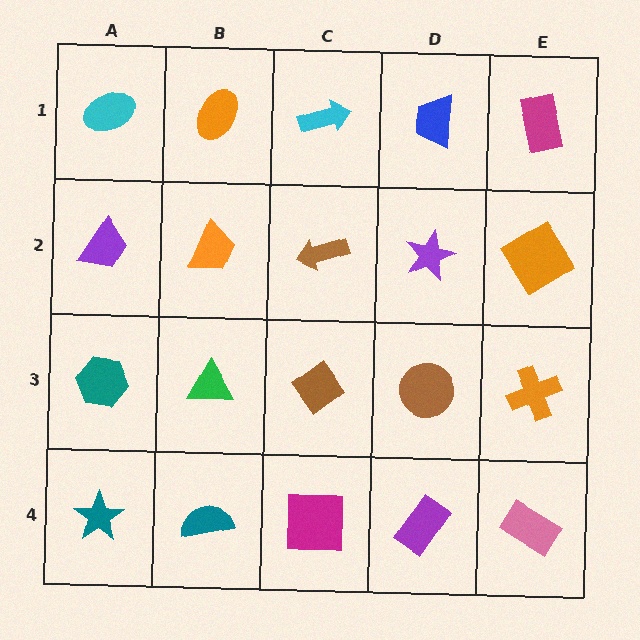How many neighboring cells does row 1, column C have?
3.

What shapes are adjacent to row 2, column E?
A magenta rectangle (row 1, column E), an orange cross (row 3, column E), a purple star (row 2, column D).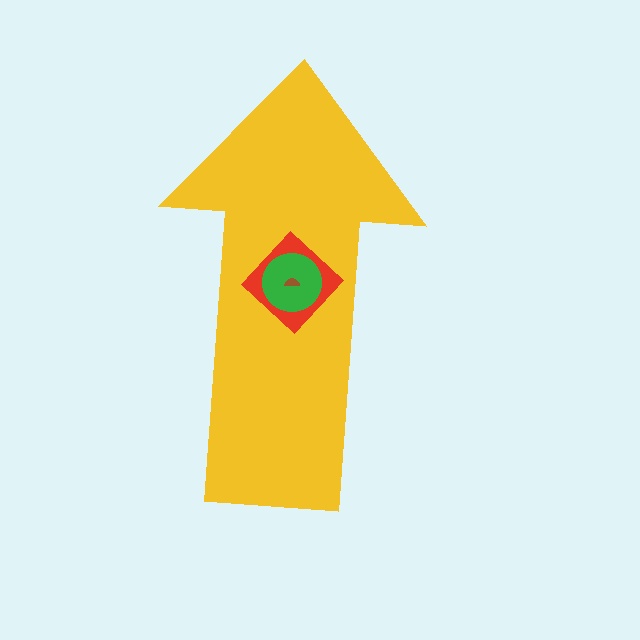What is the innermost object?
The brown semicircle.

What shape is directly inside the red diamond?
The green circle.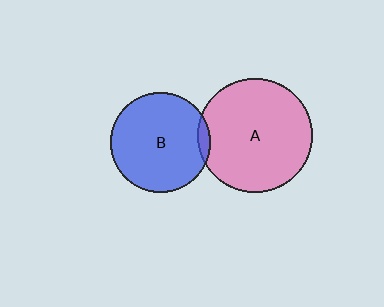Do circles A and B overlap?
Yes.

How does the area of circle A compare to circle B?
Approximately 1.3 times.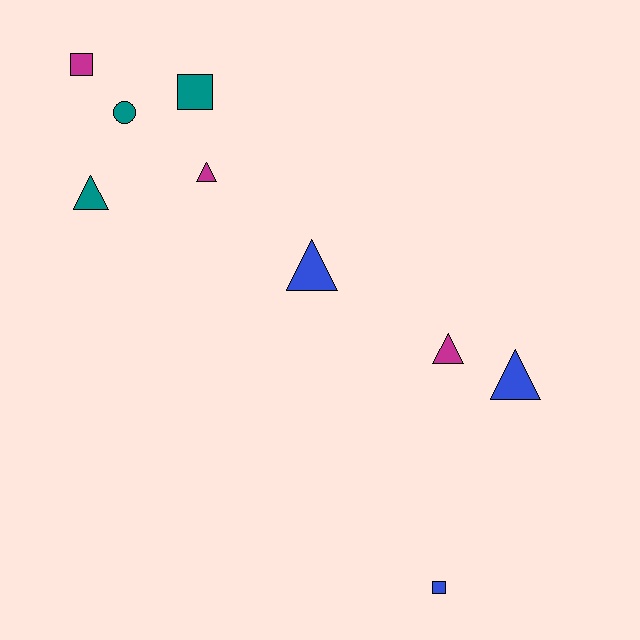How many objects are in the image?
There are 9 objects.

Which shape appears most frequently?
Triangle, with 5 objects.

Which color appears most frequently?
Magenta, with 3 objects.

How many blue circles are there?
There are no blue circles.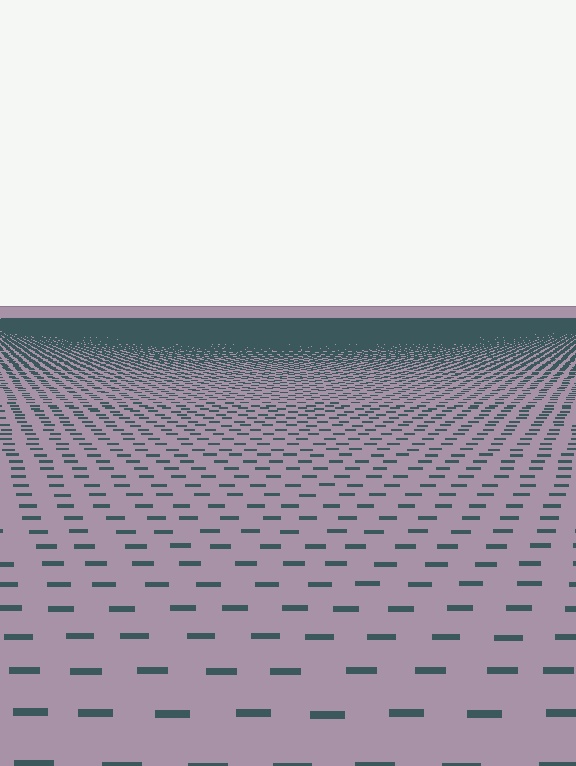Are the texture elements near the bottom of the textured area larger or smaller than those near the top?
Larger. Near the bottom, elements are closer to the viewer and appear at a bigger on-screen size.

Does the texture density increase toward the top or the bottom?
Density increases toward the top.